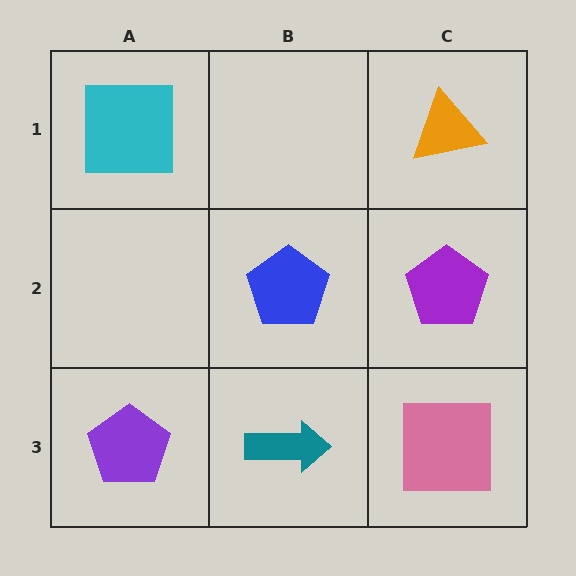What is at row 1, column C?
An orange triangle.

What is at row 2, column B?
A blue pentagon.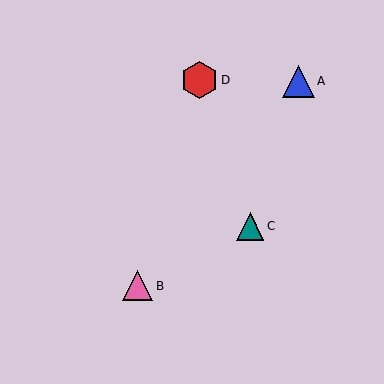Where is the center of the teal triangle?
The center of the teal triangle is at (250, 226).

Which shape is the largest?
The red hexagon (labeled D) is the largest.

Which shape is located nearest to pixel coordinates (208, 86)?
The red hexagon (labeled D) at (199, 80) is nearest to that location.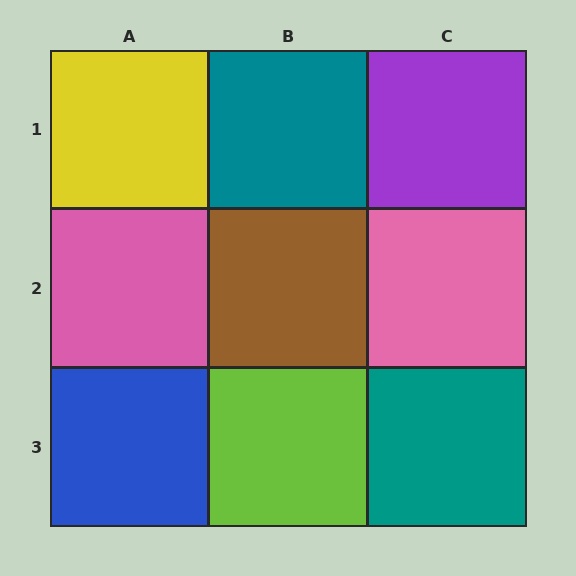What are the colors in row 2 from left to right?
Pink, brown, pink.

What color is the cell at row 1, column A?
Yellow.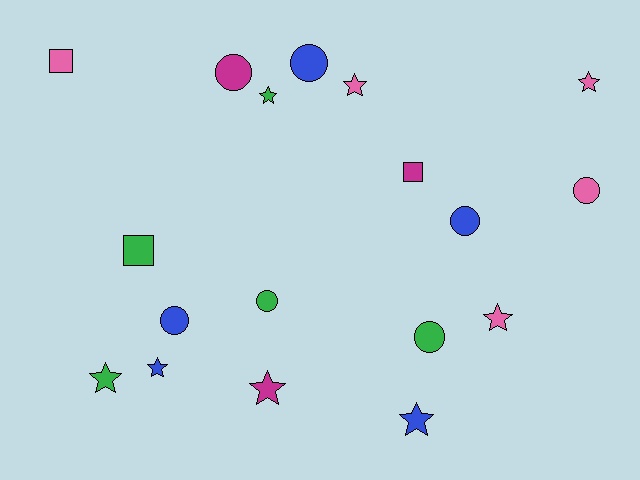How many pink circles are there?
There is 1 pink circle.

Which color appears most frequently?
Blue, with 5 objects.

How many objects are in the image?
There are 18 objects.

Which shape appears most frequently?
Star, with 8 objects.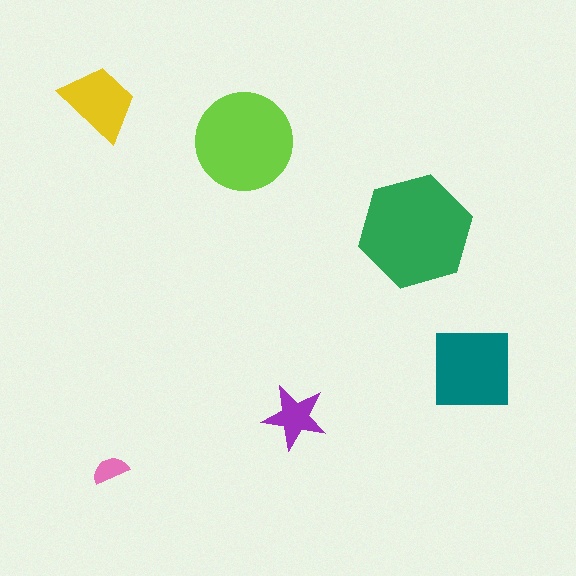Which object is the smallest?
The pink semicircle.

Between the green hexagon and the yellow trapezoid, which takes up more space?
The green hexagon.